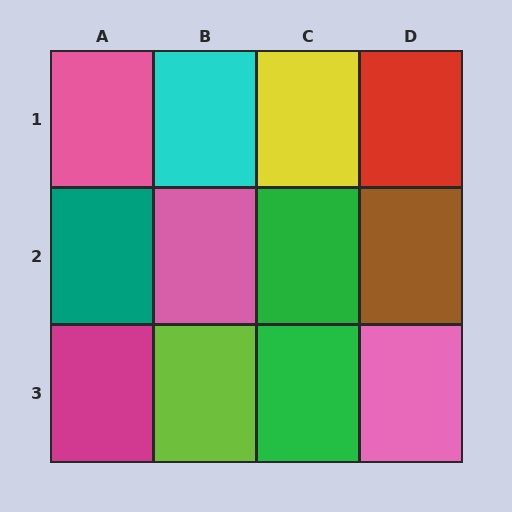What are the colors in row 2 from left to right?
Teal, pink, green, brown.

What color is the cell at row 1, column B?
Cyan.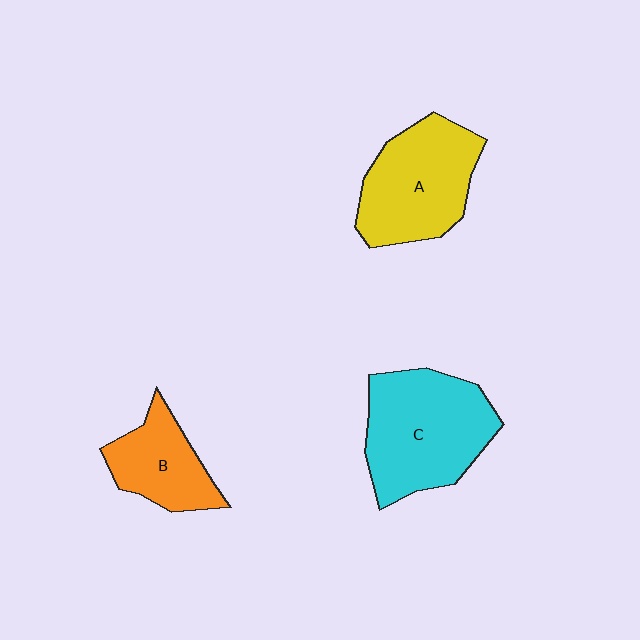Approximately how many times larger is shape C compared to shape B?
Approximately 1.7 times.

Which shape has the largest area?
Shape C (cyan).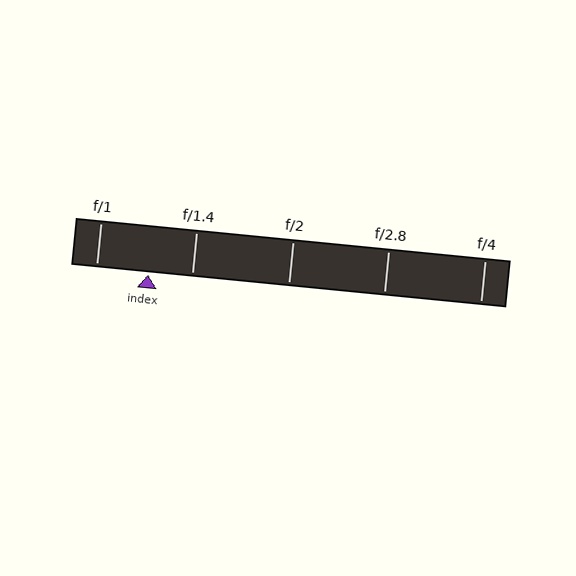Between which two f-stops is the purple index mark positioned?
The index mark is between f/1 and f/1.4.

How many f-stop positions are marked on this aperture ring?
There are 5 f-stop positions marked.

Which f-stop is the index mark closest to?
The index mark is closest to f/1.4.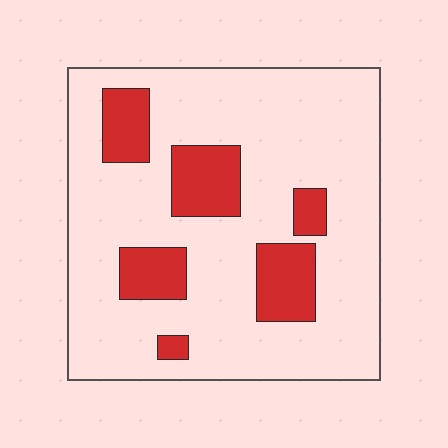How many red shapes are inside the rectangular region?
6.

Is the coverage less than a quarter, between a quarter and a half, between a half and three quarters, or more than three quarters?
Less than a quarter.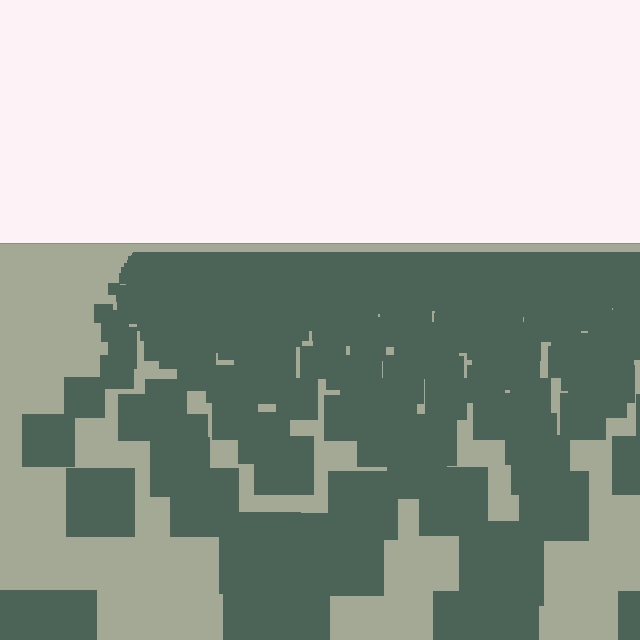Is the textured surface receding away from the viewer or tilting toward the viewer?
The surface is receding away from the viewer. Texture elements get smaller and denser toward the top.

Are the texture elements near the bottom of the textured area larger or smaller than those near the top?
Larger. Near the bottom, elements are closer to the viewer and appear at a bigger on-screen size.